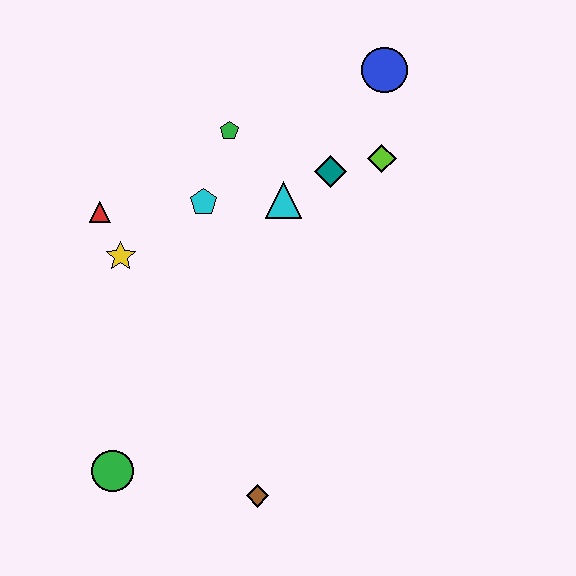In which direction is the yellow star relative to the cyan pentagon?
The yellow star is to the left of the cyan pentagon.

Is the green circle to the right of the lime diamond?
No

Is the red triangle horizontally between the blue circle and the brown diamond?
No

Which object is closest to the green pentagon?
The cyan pentagon is closest to the green pentagon.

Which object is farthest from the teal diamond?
The green circle is farthest from the teal diamond.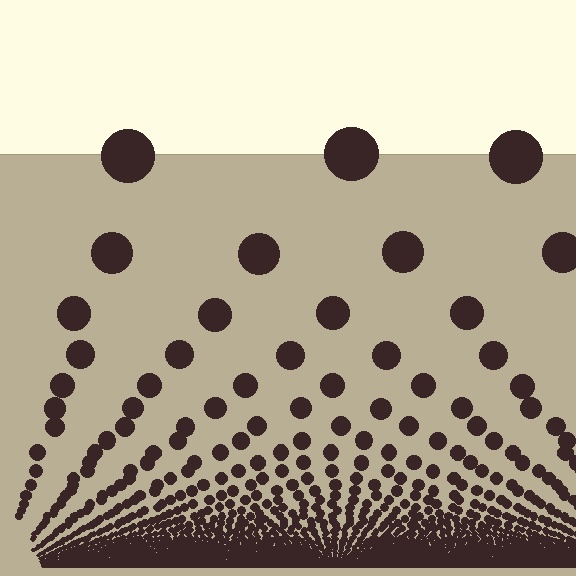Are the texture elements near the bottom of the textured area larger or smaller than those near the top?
Smaller. The gradient is inverted — elements near the bottom are smaller and denser.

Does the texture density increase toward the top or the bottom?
Density increases toward the bottom.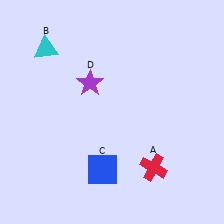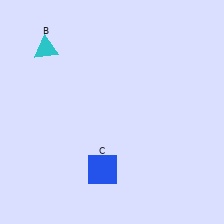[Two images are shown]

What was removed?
The purple star (D), the red cross (A) were removed in Image 2.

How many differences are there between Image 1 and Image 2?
There are 2 differences between the two images.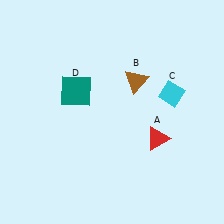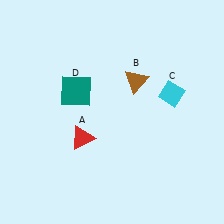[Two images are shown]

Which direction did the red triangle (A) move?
The red triangle (A) moved left.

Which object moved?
The red triangle (A) moved left.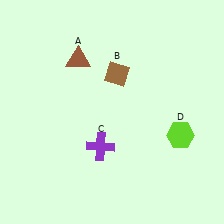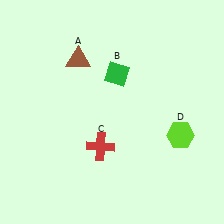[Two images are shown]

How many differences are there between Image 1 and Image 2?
There are 2 differences between the two images.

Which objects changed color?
B changed from brown to green. C changed from purple to red.